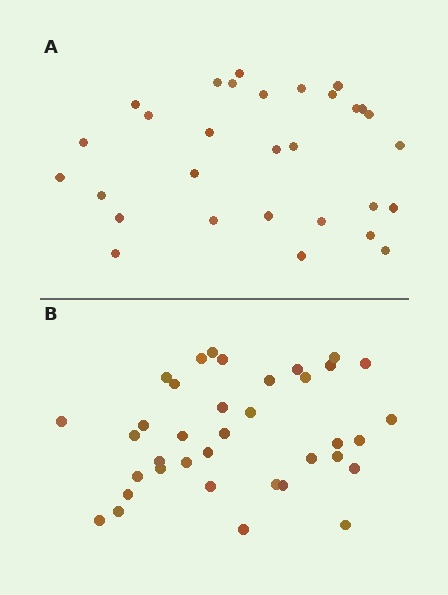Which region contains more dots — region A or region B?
Region B (the bottom region) has more dots.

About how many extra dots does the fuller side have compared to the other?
Region B has roughly 8 or so more dots than region A.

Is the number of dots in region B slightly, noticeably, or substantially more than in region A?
Region B has only slightly more — the two regions are fairly close. The ratio is roughly 1.2 to 1.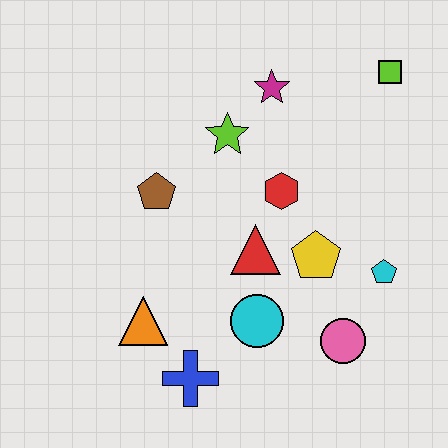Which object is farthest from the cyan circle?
The lime square is farthest from the cyan circle.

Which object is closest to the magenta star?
The lime star is closest to the magenta star.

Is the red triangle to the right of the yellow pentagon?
No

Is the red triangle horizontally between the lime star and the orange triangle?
No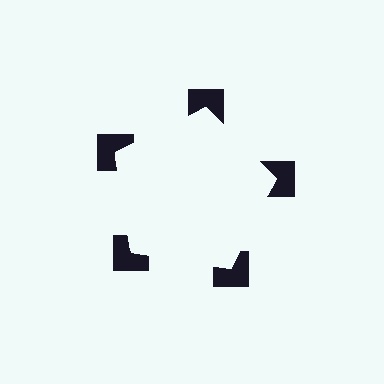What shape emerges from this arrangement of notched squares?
An illusory pentagon — its edges are inferred from the aligned wedge cuts in the notched squares, not physically drawn.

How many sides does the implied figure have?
5 sides.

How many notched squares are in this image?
There are 5 — one at each vertex of the illusory pentagon.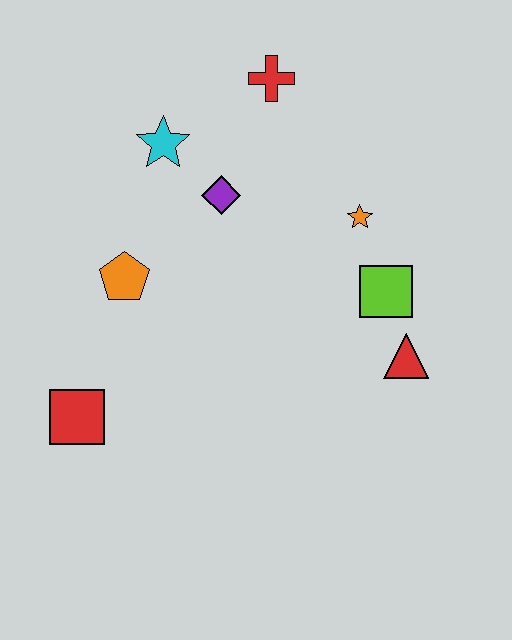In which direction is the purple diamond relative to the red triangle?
The purple diamond is to the left of the red triangle.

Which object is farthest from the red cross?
The red square is farthest from the red cross.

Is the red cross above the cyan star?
Yes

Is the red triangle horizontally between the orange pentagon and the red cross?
No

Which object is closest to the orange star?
The lime square is closest to the orange star.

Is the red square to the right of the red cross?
No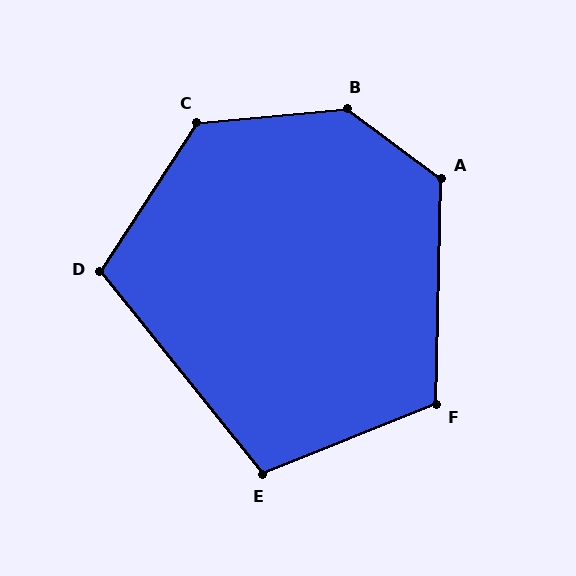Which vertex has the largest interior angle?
B, at approximately 138 degrees.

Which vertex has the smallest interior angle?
E, at approximately 107 degrees.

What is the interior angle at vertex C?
Approximately 128 degrees (obtuse).